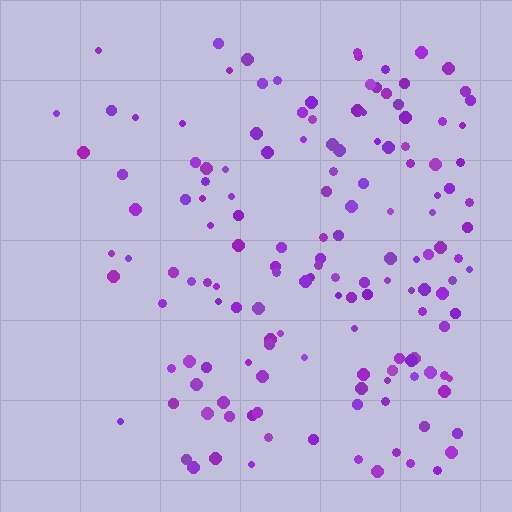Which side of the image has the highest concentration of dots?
The right.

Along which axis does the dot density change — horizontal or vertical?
Horizontal.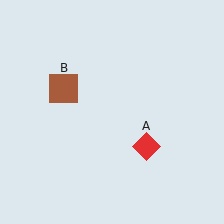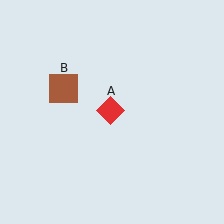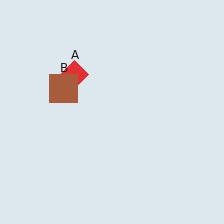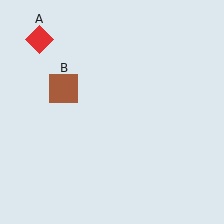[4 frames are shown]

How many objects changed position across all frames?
1 object changed position: red diamond (object A).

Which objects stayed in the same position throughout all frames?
Brown square (object B) remained stationary.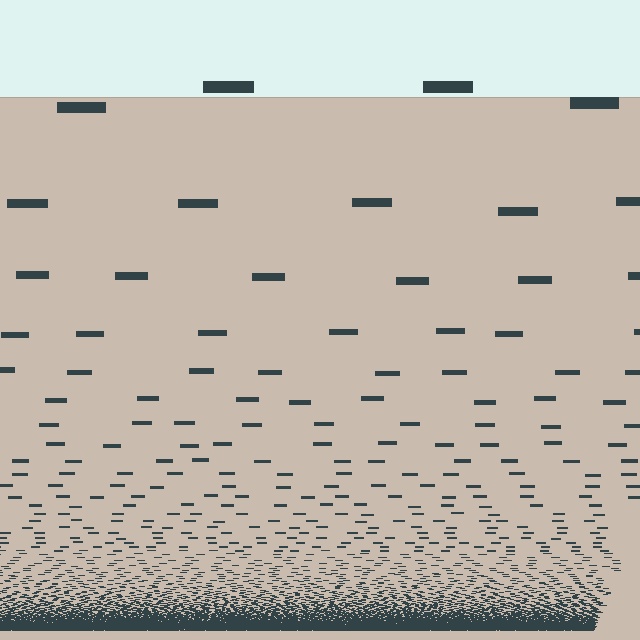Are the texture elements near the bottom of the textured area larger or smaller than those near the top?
Smaller. The gradient is inverted — elements near the bottom are smaller and denser.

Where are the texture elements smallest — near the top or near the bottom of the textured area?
Near the bottom.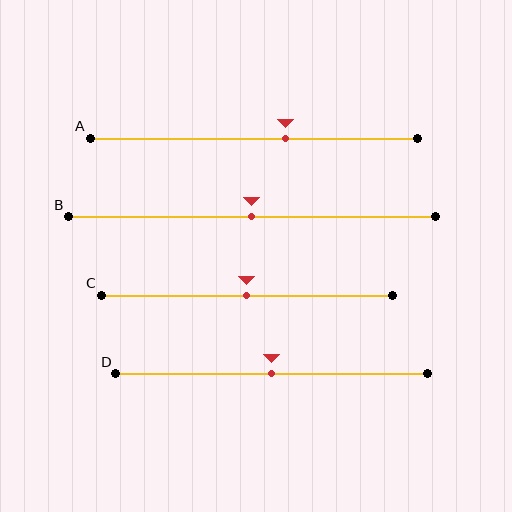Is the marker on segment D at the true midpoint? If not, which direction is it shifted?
Yes, the marker on segment D is at the true midpoint.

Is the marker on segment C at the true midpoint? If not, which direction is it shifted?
Yes, the marker on segment C is at the true midpoint.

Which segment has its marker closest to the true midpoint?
Segment B has its marker closest to the true midpoint.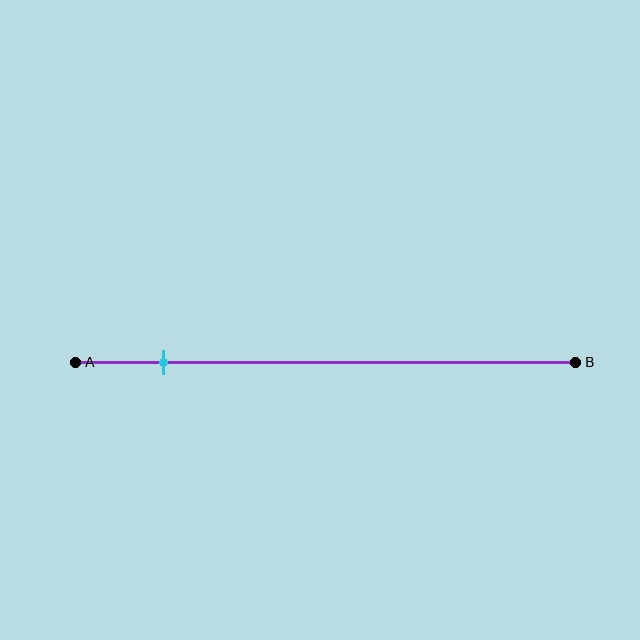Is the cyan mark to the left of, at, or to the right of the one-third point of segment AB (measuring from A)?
The cyan mark is to the left of the one-third point of segment AB.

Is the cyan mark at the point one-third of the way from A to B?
No, the mark is at about 20% from A, not at the 33% one-third point.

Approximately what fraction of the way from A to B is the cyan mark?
The cyan mark is approximately 20% of the way from A to B.